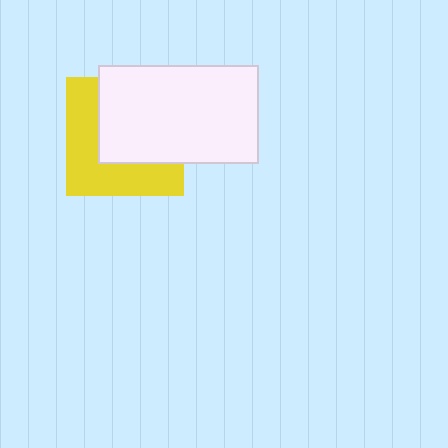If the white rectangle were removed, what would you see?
You would see the complete yellow square.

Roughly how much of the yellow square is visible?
About half of it is visible (roughly 47%).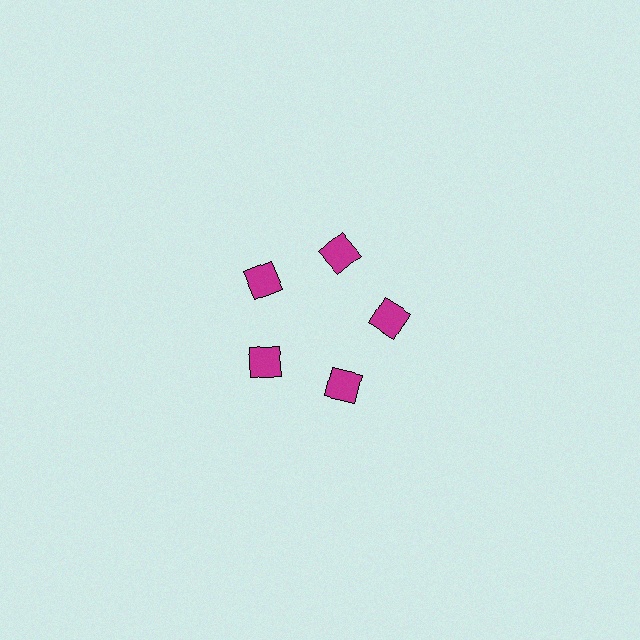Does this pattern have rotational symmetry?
Yes, this pattern has 5-fold rotational symmetry. It looks the same after rotating 72 degrees around the center.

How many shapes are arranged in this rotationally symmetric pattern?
There are 5 shapes, arranged in 5 groups of 1.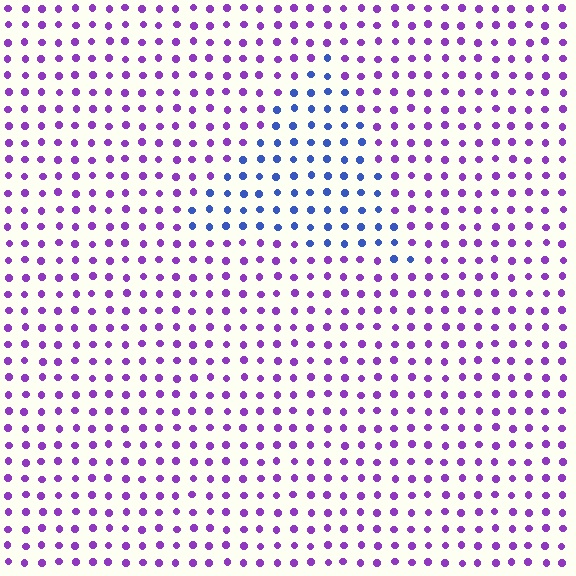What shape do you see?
I see a triangle.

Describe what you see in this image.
The image is filled with small purple elements in a uniform arrangement. A triangle-shaped region is visible where the elements are tinted to a slightly different hue, forming a subtle color boundary.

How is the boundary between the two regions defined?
The boundary is defined purely by a slight shift in hue (about 54 degrees). Spacing, size, and orientation are identical on both sides.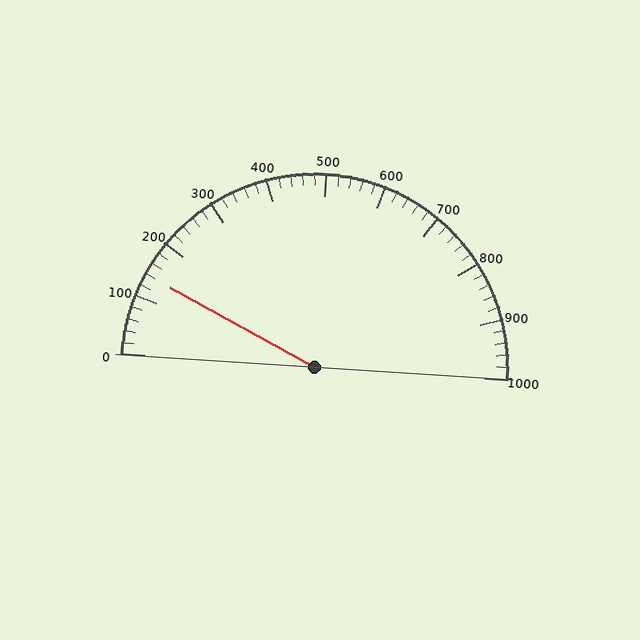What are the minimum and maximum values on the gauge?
The gauge ranges from 0 to 1000.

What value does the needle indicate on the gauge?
The needle indicates approximately 140.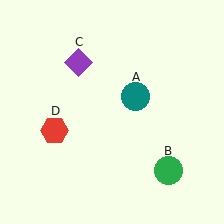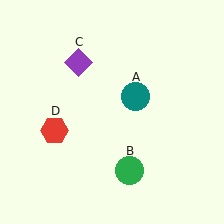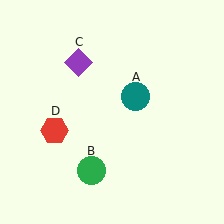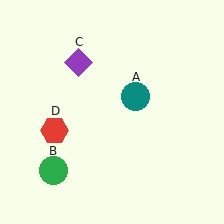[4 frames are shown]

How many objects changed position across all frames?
1 object changed position: green circle (object B).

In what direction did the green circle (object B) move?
The green circle (object B) moved left.